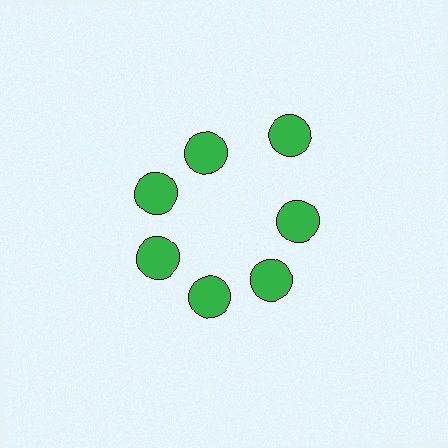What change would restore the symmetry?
The symmetry would be restored by moving it inward, back onto the ring so that all 7 circles sit at equal angles and equal distance from the center.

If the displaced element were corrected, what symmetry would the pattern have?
It would have 7-fold rotational symmetry — the pattern would map onto itself every 51 degrees.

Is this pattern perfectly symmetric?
No. The 7 green circles are arranged in a ring, but one element near the 1 o'clock position is pushed outward from the center, breaking the 7-fold rotational symmetry.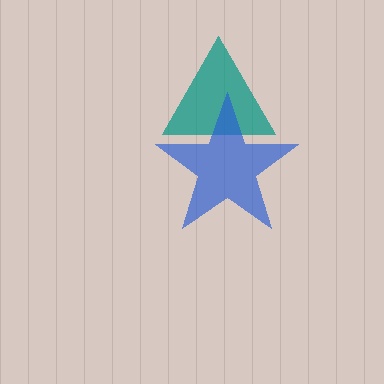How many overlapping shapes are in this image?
There are 2 overlapping shapes in the image.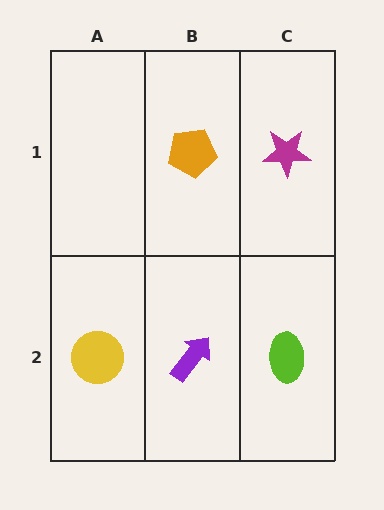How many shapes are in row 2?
3 shapes.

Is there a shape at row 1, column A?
No, that cell is empty.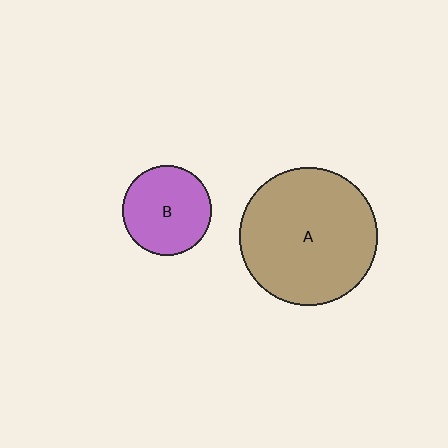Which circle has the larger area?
Circle A (brown).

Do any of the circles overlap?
No, none of the circles overlap.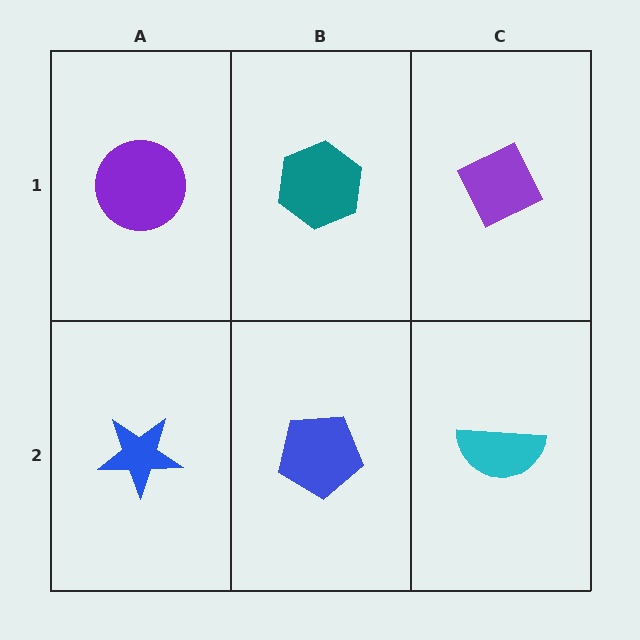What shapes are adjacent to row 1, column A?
A blue star (row 2, column A), a teal hexagon (row 1, column B).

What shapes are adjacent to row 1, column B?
A blue pentagon (row 2, column B), a purple circle (row 1, column A), a purple diamond (row 1, column C).